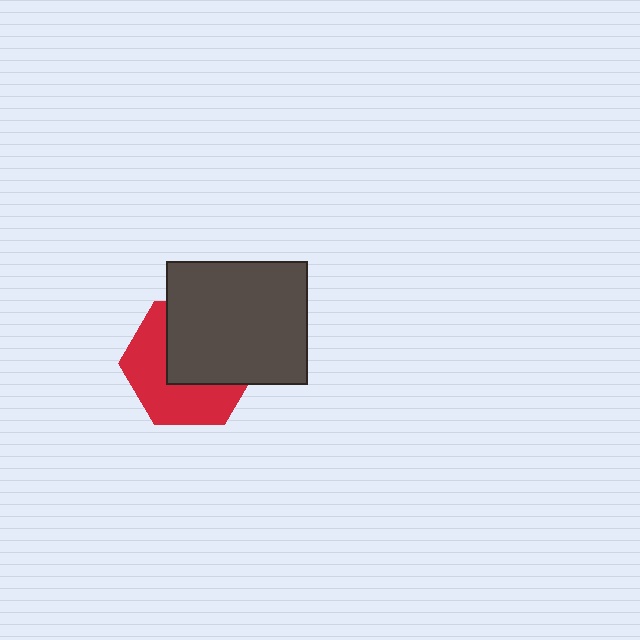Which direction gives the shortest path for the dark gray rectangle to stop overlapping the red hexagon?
Moving toward the upper-right gives the shortest separation.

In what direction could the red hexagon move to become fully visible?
The red hexagon could move toward the lower-left. That would shift it out from behind the dark gray rectangle entirely.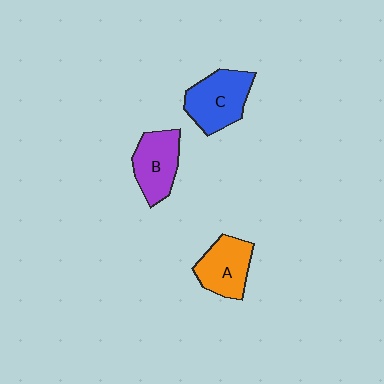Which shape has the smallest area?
Shape A (orange).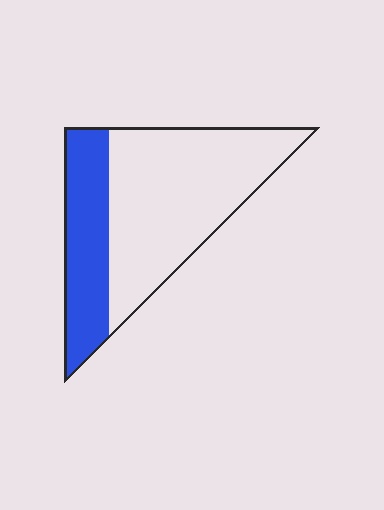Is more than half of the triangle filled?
No.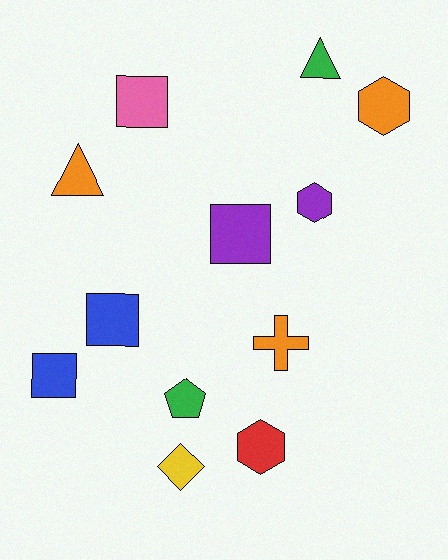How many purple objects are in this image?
There are 2 purple objects.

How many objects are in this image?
There are 12 objects.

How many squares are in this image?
There are 4 squares.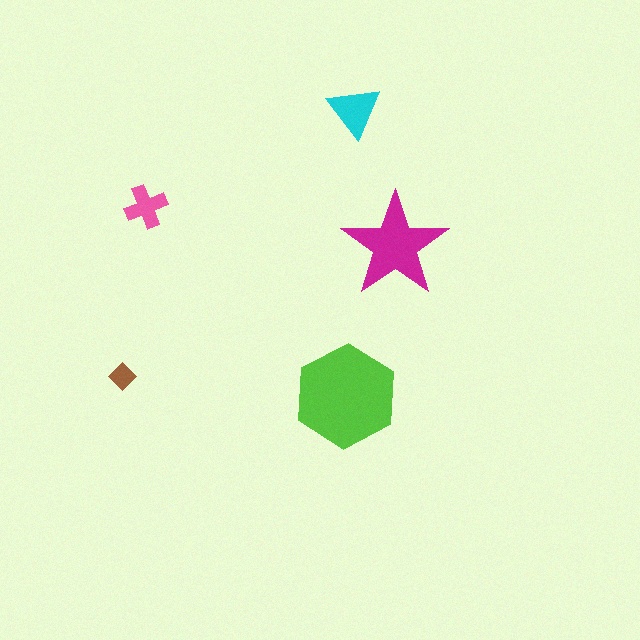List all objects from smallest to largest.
The brown diamond, the pink cross, the cyan triangle, the magenta star, the lime hexagon.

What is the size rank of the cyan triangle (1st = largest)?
3rd.